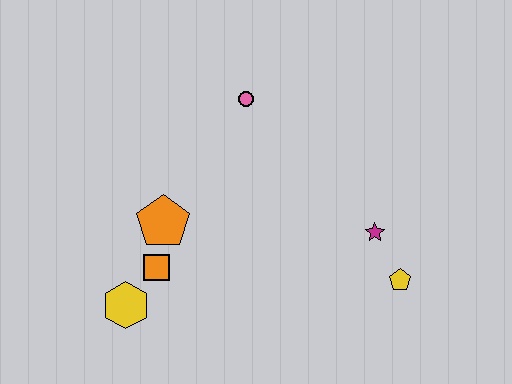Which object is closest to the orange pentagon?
The orange square is closest to the orange pentagon.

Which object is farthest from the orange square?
The yellow pentagon is farthest from the orange square.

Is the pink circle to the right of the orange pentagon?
Yes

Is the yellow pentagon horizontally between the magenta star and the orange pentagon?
No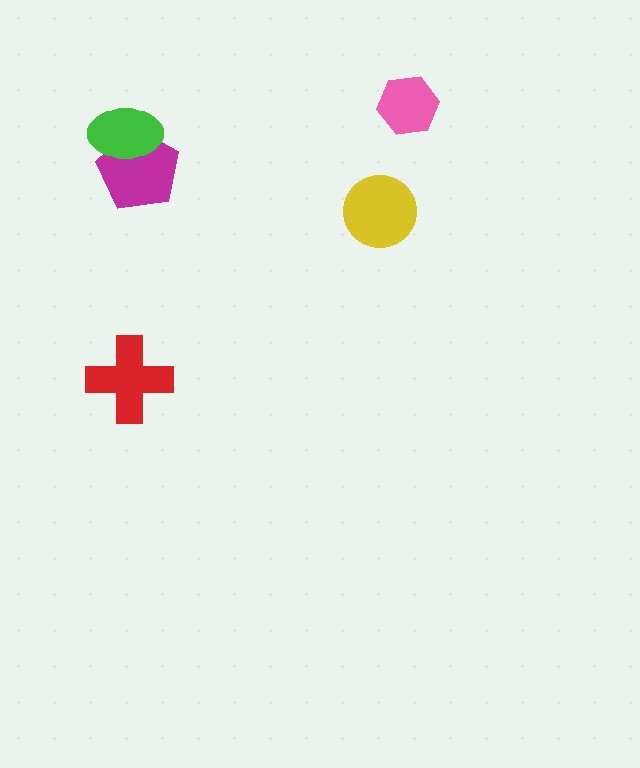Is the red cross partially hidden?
No, no other shape covers it.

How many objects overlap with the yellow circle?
0 objects overlap with the yellow circle.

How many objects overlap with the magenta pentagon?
1 object overlaps with the magenta pentagon.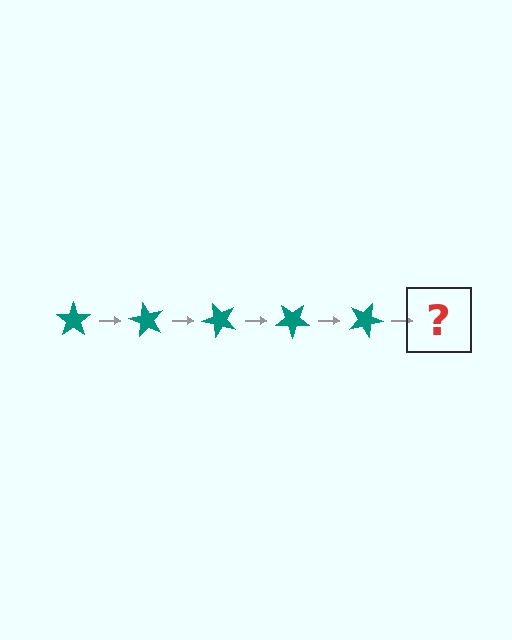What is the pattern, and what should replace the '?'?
The pattern is that the star rotates 60 degrees each step. The '?' should be a teal star rotated 300 degrees.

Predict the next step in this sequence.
The next step is a teal star rotated 300 degrees.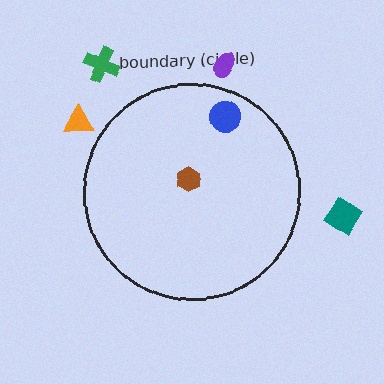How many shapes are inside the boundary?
2 inside, 4 outside.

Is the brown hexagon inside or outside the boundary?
Inside.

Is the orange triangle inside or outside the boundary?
Outside.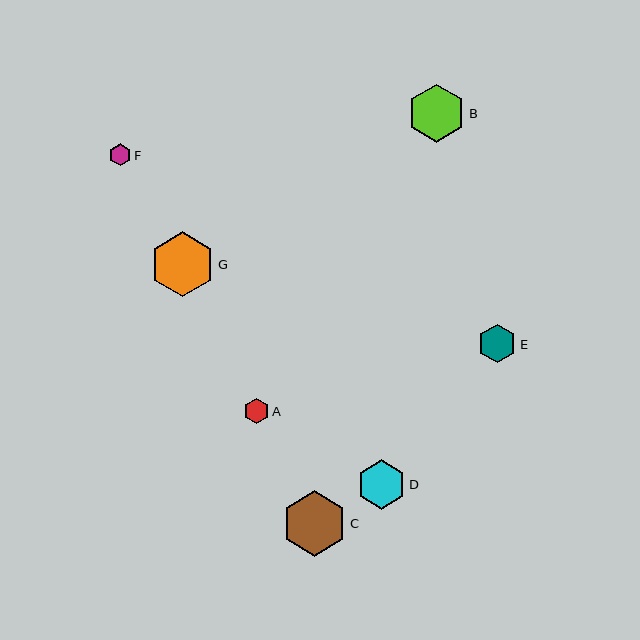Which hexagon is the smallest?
Hexagon F is the smallest with a size of approximately 22 pixels.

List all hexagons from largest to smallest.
From largest to smallest: C, G, B, D, E, A, F.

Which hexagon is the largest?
Hexagon C is the largest with a size of approximately 65 pixels.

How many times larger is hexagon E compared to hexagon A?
Hexagon E is approximately 1.5 times the size of hexagon A.